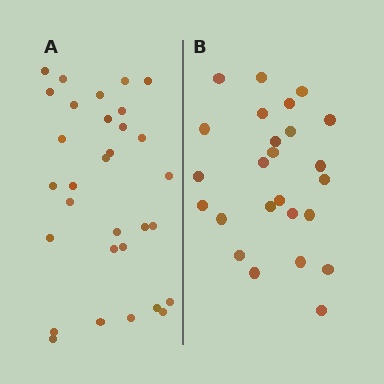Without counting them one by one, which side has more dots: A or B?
Region A (the left region) has more dots.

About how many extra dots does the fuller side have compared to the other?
Region A has about 6 more dots than region B.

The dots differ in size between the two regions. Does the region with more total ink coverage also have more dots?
No. Region B has more total ink coverage because its dots are larger, but region A actually contains more individual dots. Total area can be misleading — the number of items is what matters here.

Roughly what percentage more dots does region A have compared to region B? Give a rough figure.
About 25% more.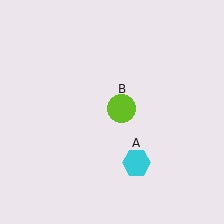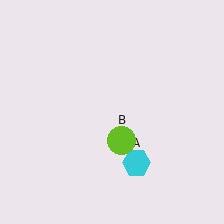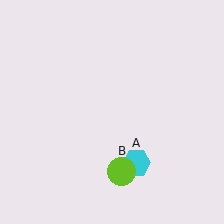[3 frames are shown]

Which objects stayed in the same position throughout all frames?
Cyan hexagon (object A) remained stationary.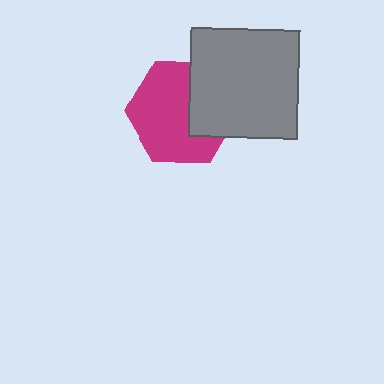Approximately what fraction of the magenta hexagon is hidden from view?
Roughly 35% of the magenta hexagon is hidden behind the gray square.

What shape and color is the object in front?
The object in front is a gray square.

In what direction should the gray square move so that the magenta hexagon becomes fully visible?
The gray square should move right. That is the shortest direction to clear the overlap and leave the magenta hexagon fully visible.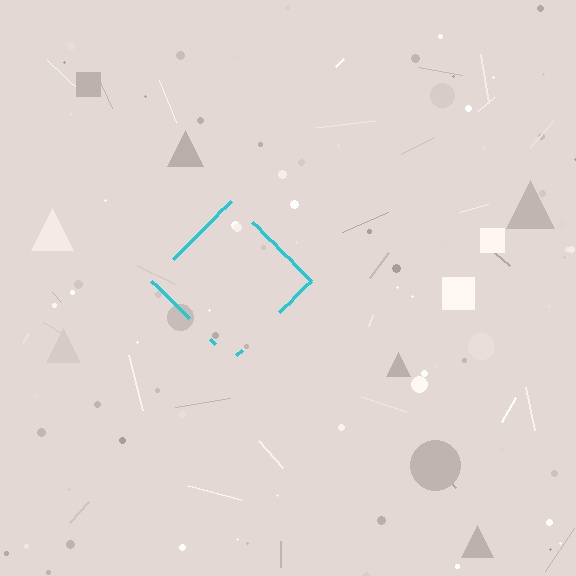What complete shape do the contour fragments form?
The contour fragments form a diamond.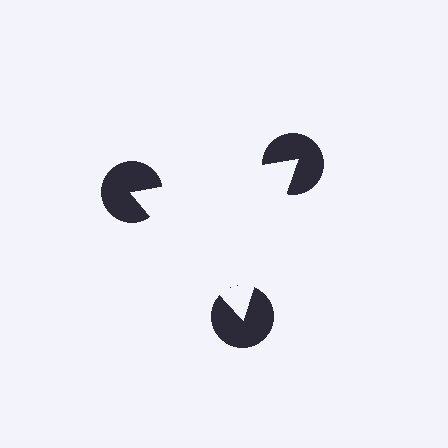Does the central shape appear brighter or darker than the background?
It typically appears slightly brighter than the background, even though no actual brightness change is drawn.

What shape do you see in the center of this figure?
An illusory triangle — its edges are inferred from the aligned wedge cuts in the pac-man discs, not physically drawn.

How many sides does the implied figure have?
3 sides.